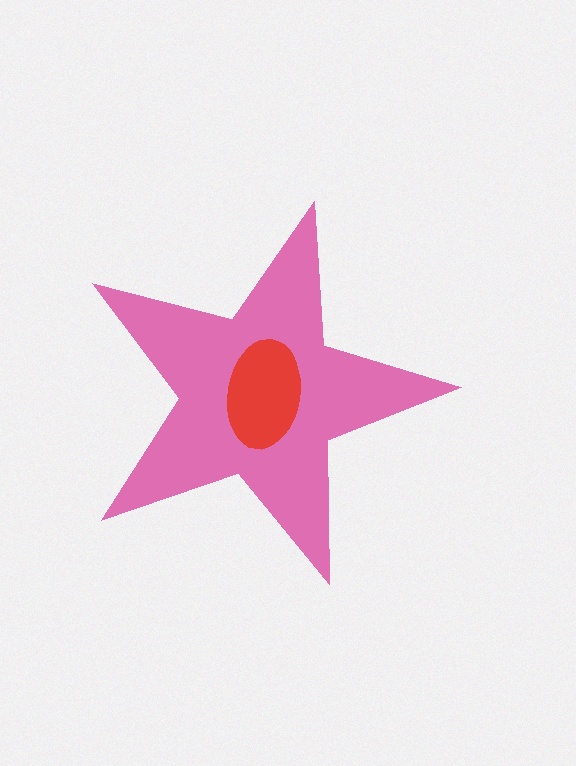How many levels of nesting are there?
2.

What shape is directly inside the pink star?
The red ellipse.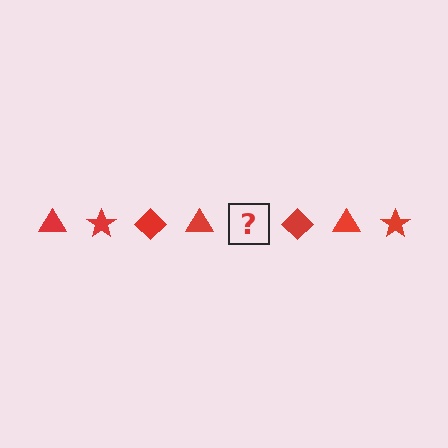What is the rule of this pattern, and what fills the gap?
The rule is that the pattern cycles through triangle, star, diamond shapes in red. The gap should be filled with a red star.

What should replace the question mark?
The question mark should be replaced with a red star.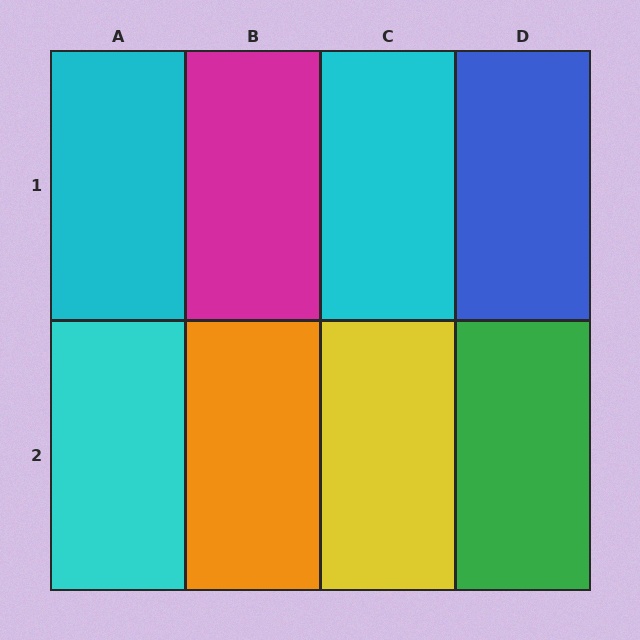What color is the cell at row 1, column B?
Magenta.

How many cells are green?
1 cell is green.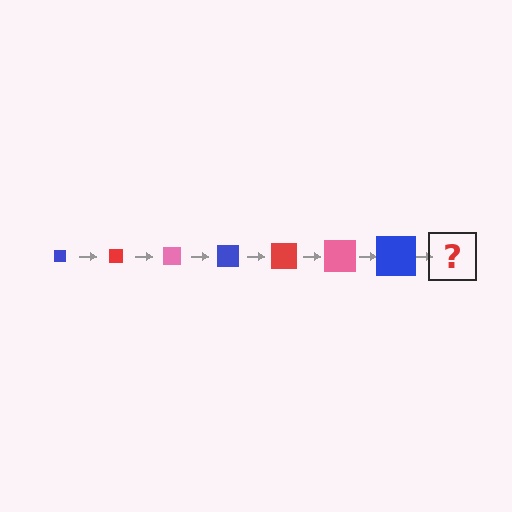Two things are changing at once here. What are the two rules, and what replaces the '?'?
The two rules are that the square grows larger each step and the color cycles through blue, red, and pink. The '?' should be a red square, larger than the previous one.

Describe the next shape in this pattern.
It should be a red square, larger than the previous one.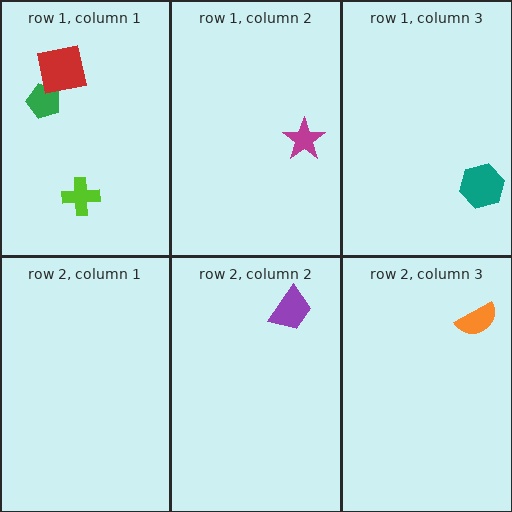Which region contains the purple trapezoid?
The row 2, column 2 region.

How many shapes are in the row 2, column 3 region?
1.